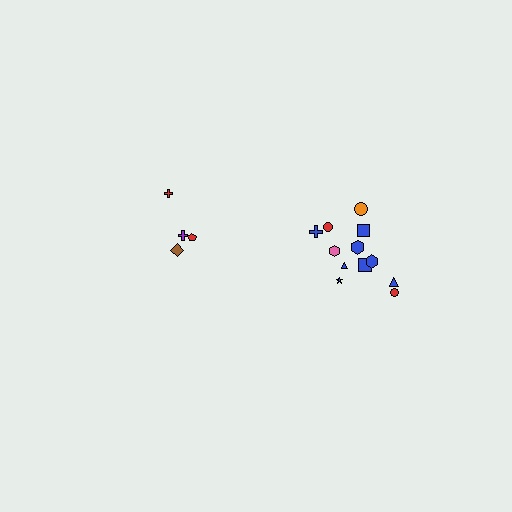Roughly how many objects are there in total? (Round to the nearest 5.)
Roughly 15 objects in total.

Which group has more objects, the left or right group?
The right group.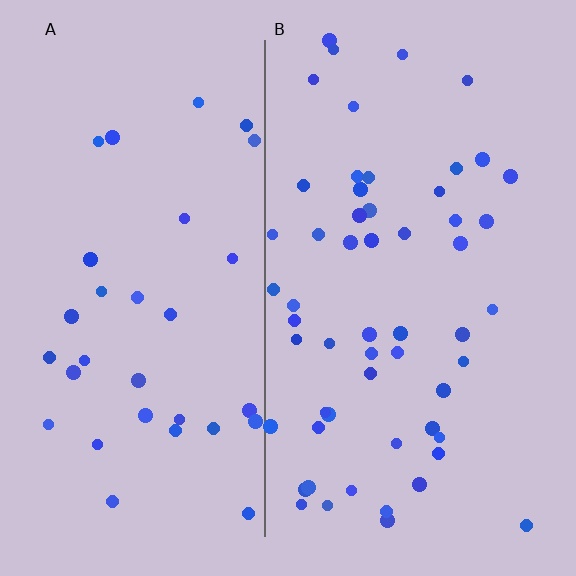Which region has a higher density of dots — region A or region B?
B (the right).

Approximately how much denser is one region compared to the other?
Approximately 1.7× — region B over region A.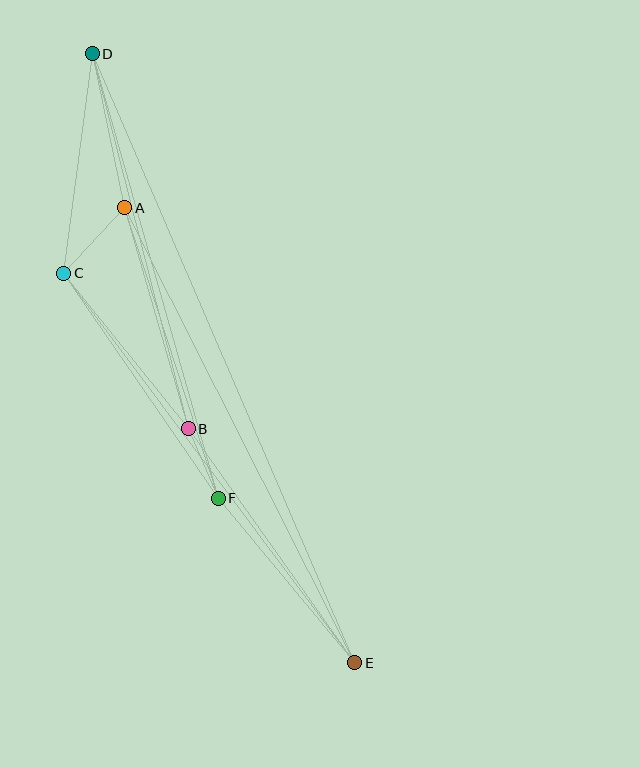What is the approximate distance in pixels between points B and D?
The distance between B and D is approximately 387 pixels.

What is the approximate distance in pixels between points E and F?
The distance between E and F is approximately 214 pixels.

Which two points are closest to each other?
Points B and F are closest to each other.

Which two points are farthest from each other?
Points D and E are farthest from each other.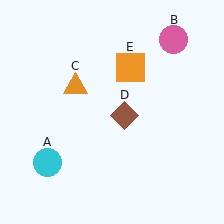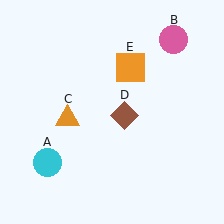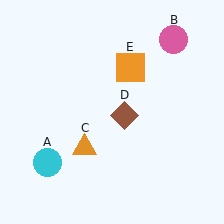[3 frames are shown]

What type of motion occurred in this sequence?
The orange triangle (object C) rotated counterclockwise around the center of the scene.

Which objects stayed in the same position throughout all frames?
Cyan circle (object A) and pink circle (object B) and brown diamond (object D) and orange square (object E) remained stationary.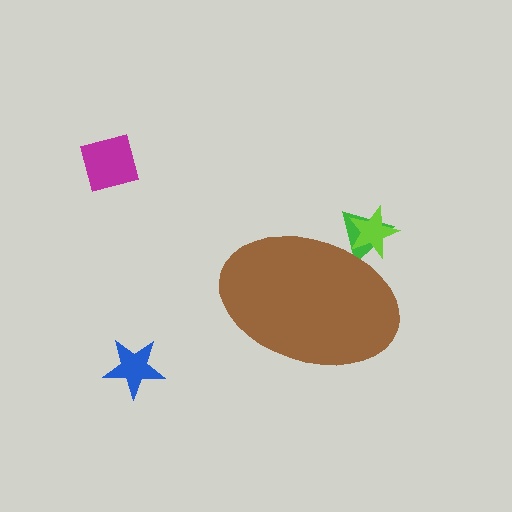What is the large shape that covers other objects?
A brown ellipse.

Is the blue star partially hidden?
No, the blue star is fully visible.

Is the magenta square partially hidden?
No, the magenta square is fully visible.